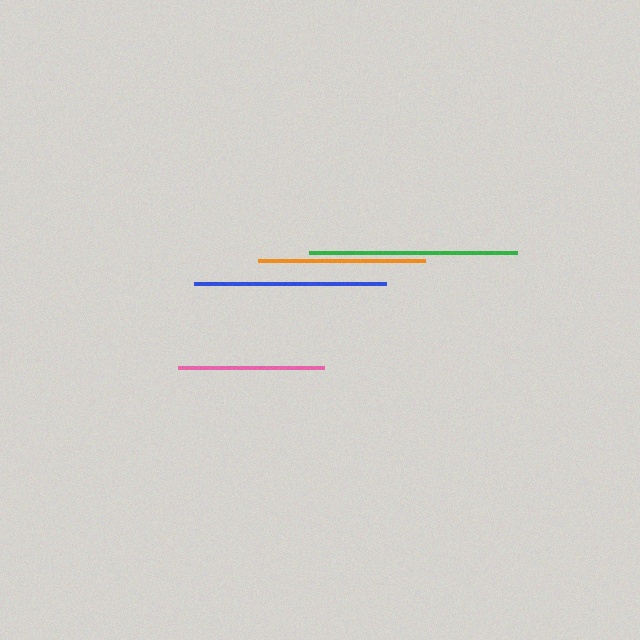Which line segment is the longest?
The green line is the longest at approximately 208 pixels.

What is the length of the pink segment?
The pink segment is approximately 147 pixels long.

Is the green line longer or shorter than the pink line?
The green line is longer than the pink line.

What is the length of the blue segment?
The blue segment is approximately 192 pixels long.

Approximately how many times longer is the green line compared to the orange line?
The green line is approximately 1.2 times the length of the orange line.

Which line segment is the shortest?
The pink line is the shortest at approximately 147 pixels.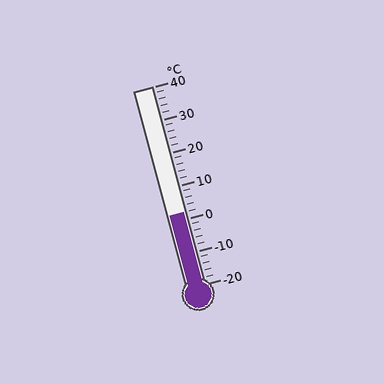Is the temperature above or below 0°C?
The temperature is above 0°C.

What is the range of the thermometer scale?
The thermometer scale ranges from -20°C to 40°C.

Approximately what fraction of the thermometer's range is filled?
The thermometer is filled to approximately 35% of its range.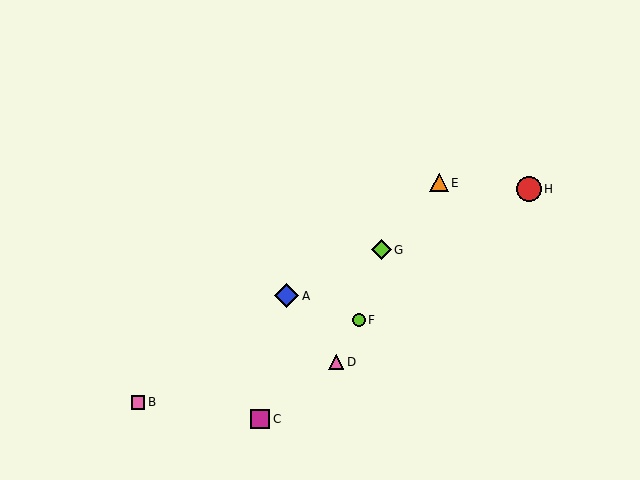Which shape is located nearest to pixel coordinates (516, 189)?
The red circle (labeled H) at (529, 189) is nearest to that location.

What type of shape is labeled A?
Shape A is a blue diamond.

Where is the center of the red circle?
The center of the red circle is at (529, 189).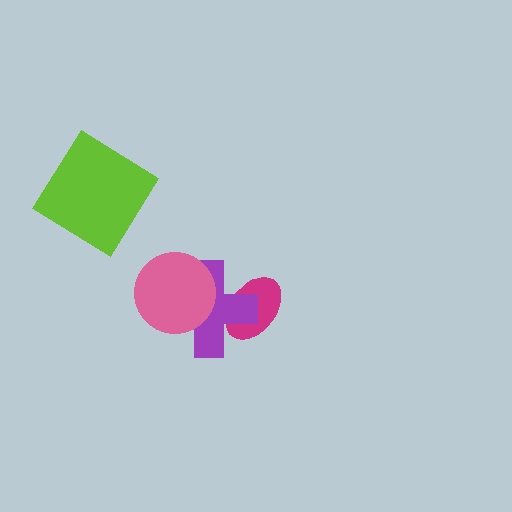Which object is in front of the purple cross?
The pink circle is in front of the purple cross.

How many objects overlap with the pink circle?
1 object overlaps with the pink circle.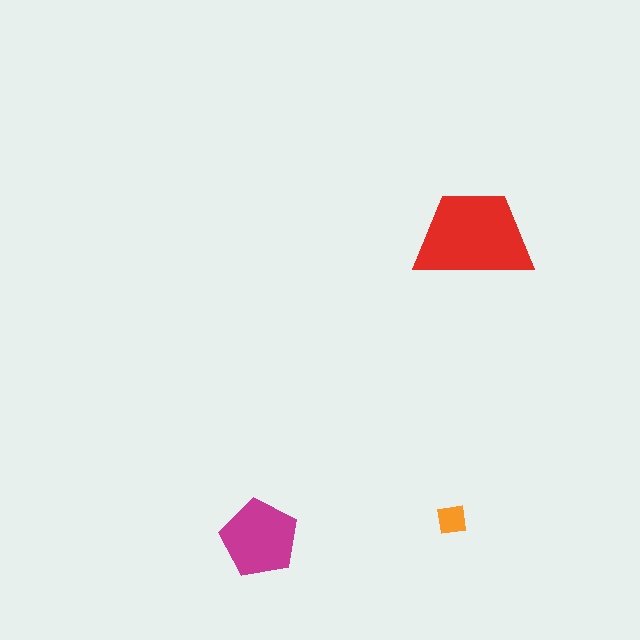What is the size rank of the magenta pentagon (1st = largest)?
2nd.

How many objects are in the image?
There are 3 objects in the image.